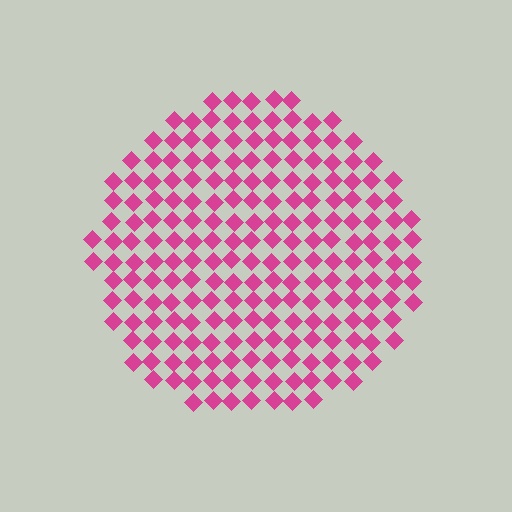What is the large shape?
The large shape is a circle.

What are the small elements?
The small elements are diamonds.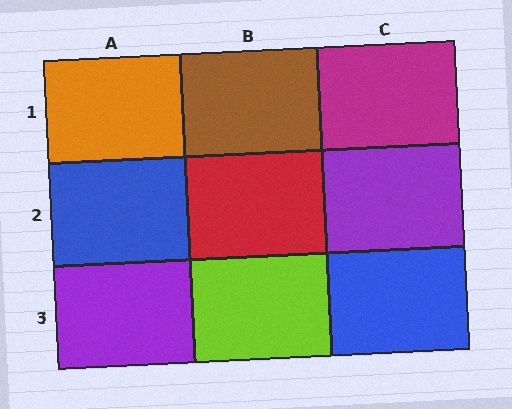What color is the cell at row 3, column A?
Purple.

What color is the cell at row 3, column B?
Lime.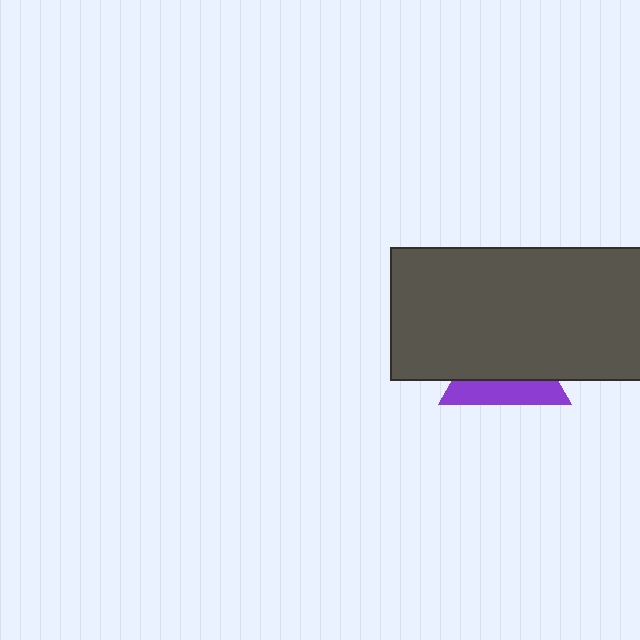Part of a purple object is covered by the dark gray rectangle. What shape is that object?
It is a triangle.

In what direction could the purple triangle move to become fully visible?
The purple triangle could move down. That would shift it out from behind the dark gray rectangle entirely.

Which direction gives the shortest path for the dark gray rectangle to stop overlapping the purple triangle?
Moving up gives the shortest separation.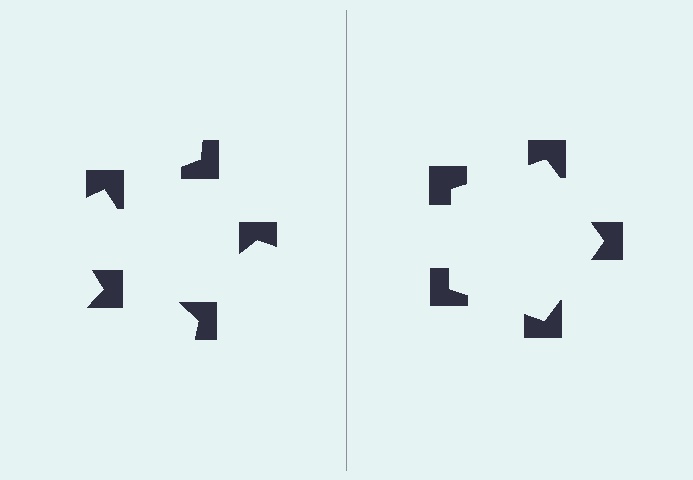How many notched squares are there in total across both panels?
10 — 5 on each side.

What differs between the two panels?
The notched squares are positioned identically on both sides; only the wedge orientations differ. On the right they align to a pentagon; on the left they are misaligned.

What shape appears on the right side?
An illusory pentagon.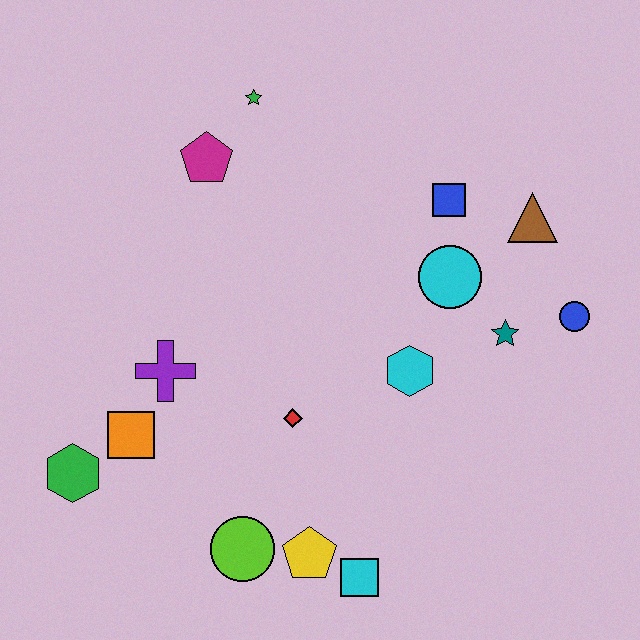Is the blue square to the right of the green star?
Yes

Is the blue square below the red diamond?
No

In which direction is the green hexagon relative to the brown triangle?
The green hexagon is to the left of the brown triangle.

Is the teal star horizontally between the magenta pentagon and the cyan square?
No